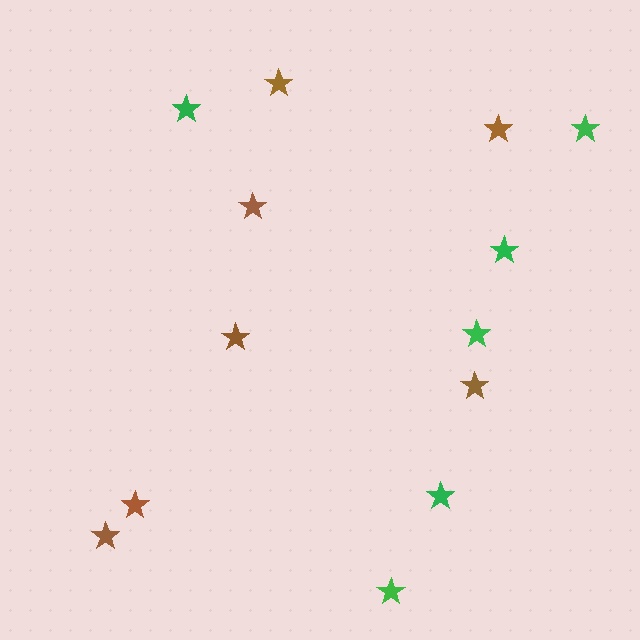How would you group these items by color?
There are 2 groups: one group of green stars (6) and one group of brown stars (7).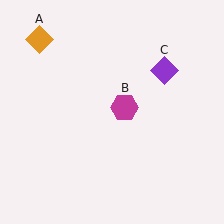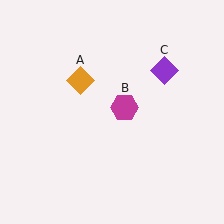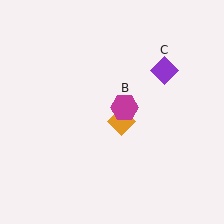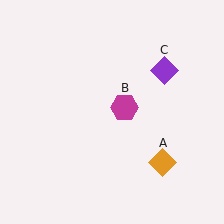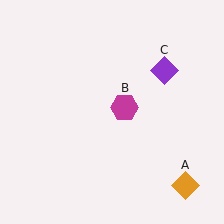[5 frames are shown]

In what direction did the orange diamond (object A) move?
The orange diamond (object A) moved down and to the right.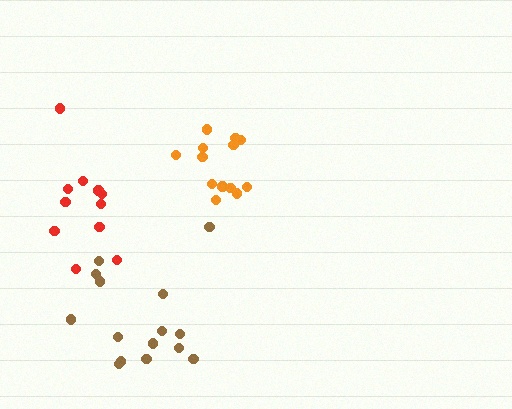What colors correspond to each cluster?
The clusters are colored: orange, brown, red.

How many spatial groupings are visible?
There are 3 spatial groupings.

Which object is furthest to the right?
The orange cluster is rightmost.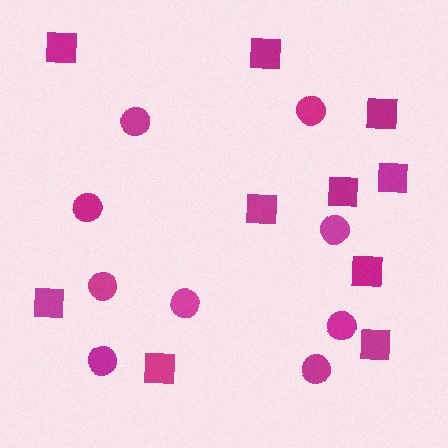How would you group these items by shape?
There are 2 groups: one group of circles (9) and one group of squares (10).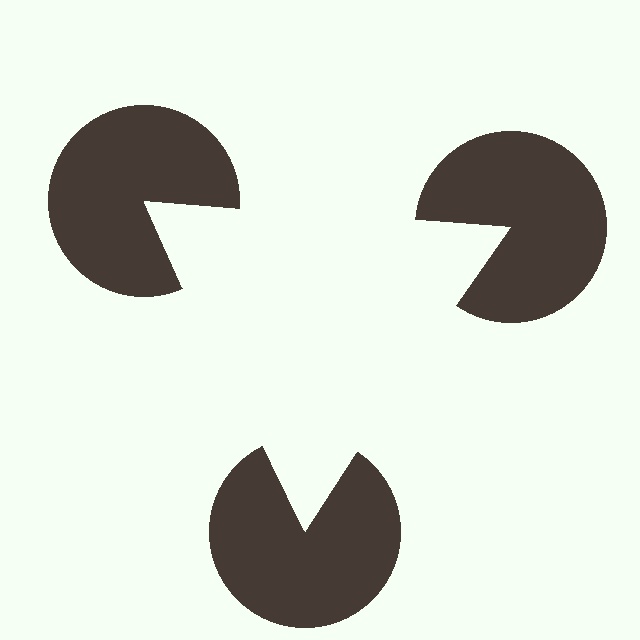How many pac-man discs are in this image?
There are 3 — one at each vertex of the illusory triangle.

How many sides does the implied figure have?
3 sides.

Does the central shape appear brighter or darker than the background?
It typically appears slightly brighter than the background, even though no actual brightness change is drawn.